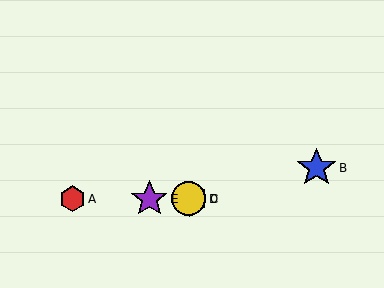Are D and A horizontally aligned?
Yes, both are at y≈199.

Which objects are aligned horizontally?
Objects A, C, D, E are aligned horizontally.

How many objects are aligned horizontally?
4 objects (A, C, D, E) are aligned horizontally.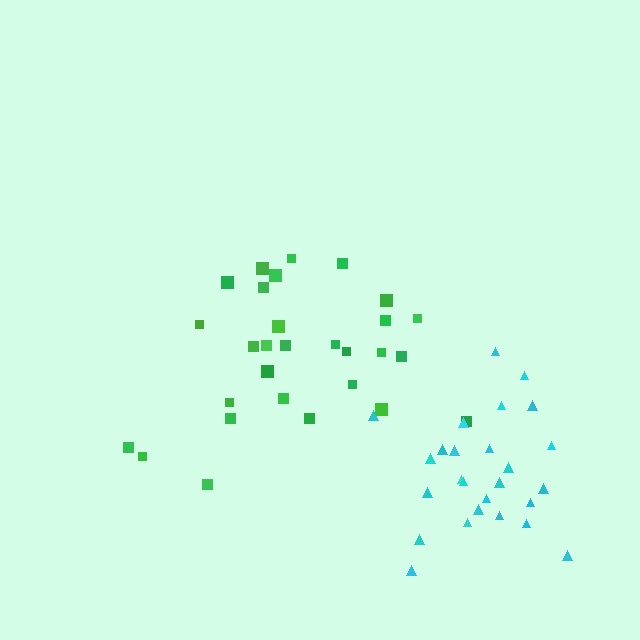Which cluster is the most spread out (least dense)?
Green.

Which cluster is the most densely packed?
Cyan.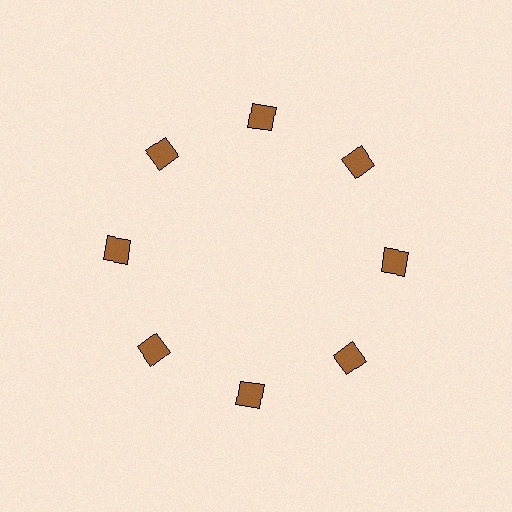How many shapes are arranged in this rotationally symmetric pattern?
There are 8 shapes, arranged in 8 groups of 1.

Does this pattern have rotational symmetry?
Yes, this pattern has 8-fold rotational symmetry. It looks the same after rotating 45 degrees around the center.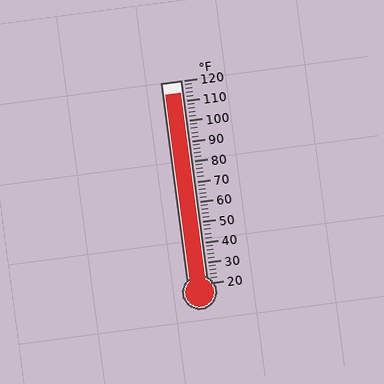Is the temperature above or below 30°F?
The temperature is above 30°F.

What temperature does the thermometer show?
The thermometer shows approximately 114°F.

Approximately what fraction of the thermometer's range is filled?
The thermometer is filled to approximately 95% of its range.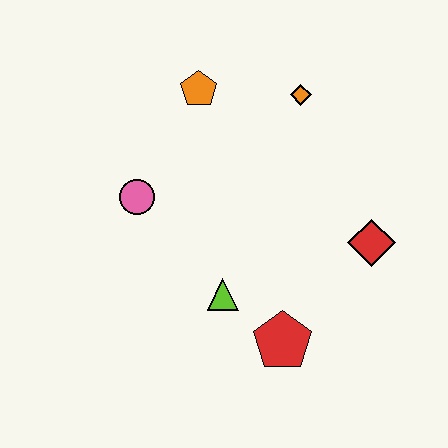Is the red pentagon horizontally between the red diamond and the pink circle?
Yes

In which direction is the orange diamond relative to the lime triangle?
The orange diamond is above the lime triangle.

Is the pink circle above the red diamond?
Yes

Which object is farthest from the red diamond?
The pink circle is farthest from the red diamond.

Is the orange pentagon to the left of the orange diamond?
Yes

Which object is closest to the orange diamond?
The orange pentagon is closest to the orange diamond.